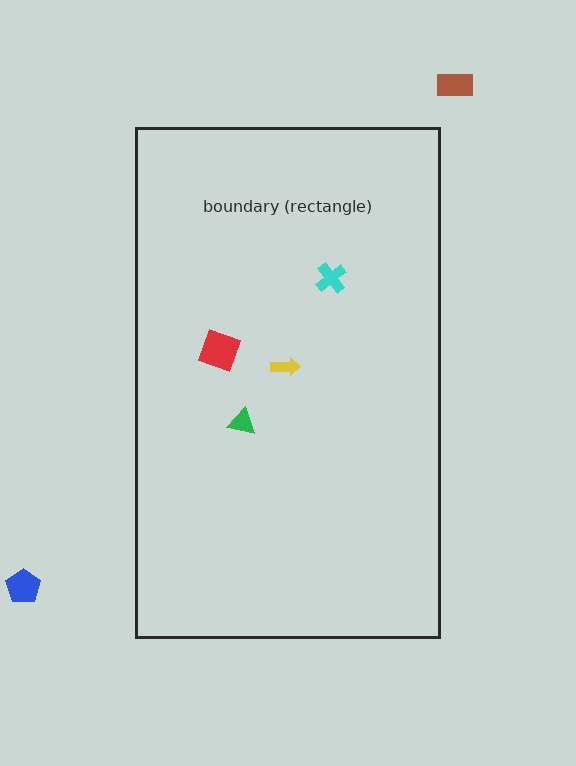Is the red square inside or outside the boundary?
Inside.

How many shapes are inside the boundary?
4 inside, 3 outside.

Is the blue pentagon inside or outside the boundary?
Outside.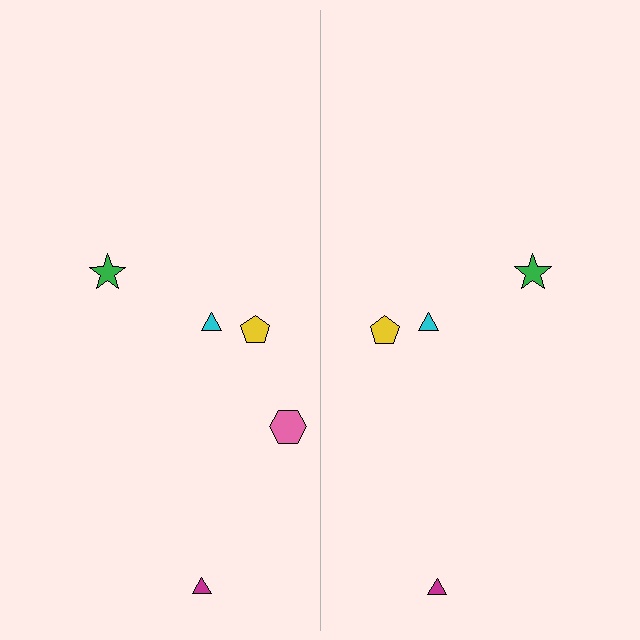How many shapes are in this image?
There are 9 shapes in this image.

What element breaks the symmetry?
A pink hexagon is missing from the right side.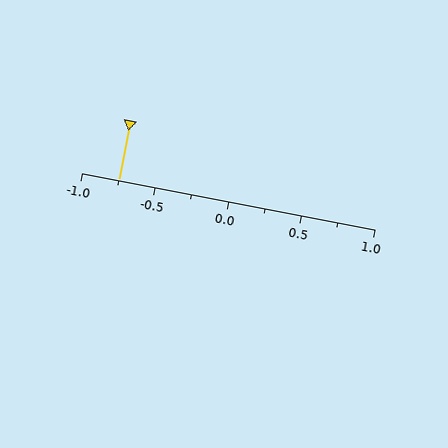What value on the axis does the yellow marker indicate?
The marker indicates approximately -0.75.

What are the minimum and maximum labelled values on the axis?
The axis runs from -1.0 to 1.0.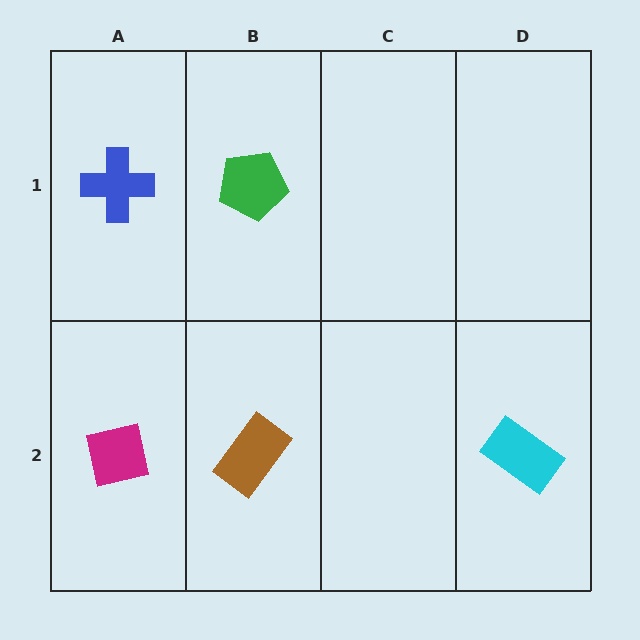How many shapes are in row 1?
2 shapes.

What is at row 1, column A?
A blue cross.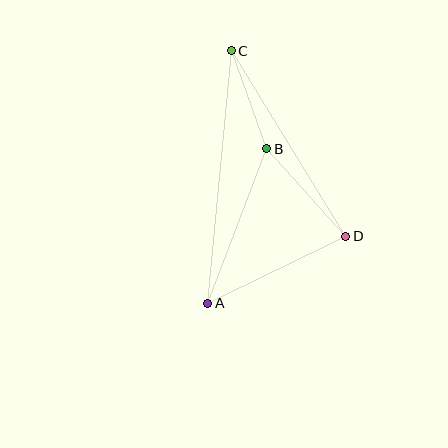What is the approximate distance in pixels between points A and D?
The distance between A and D is approximately 153 pixels.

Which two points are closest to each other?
Points B and C are closest to each other.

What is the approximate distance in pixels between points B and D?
The distance between B and D is approximately 118 pixels.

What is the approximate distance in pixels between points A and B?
The distance between A and B is approximately 165 pixels.